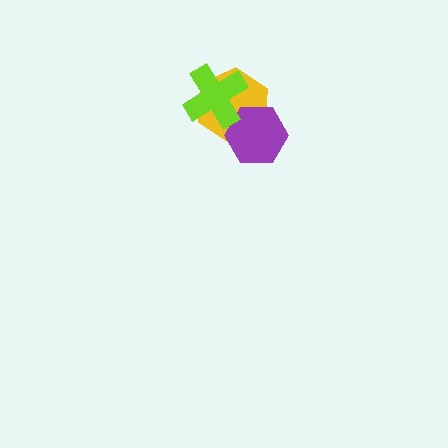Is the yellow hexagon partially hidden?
Yes, it is partially covered by another shape.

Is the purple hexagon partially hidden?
Yes, it is partially covered by another shape.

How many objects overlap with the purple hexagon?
2 objects overlap with the purple hexagon.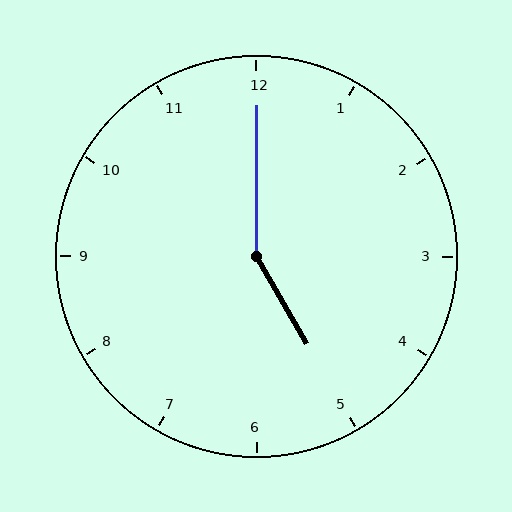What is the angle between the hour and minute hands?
Approximately 150 degrees.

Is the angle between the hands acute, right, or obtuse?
It is obtuse.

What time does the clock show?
5:00.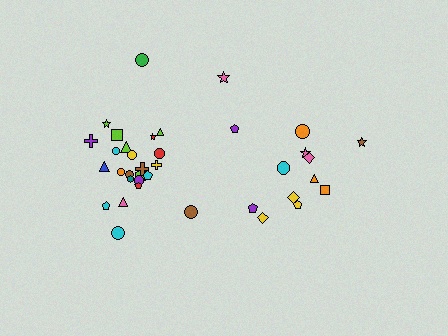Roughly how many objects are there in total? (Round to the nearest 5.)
Roughly 35 objects in total.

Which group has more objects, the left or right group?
The left group.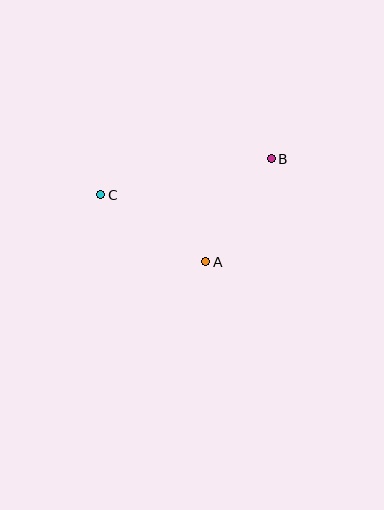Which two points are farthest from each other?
Points B and C are farthest from each other.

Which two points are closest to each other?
Points A and B are closest to each other.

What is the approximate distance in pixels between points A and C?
The distance between A and C is approximately 125 pixels.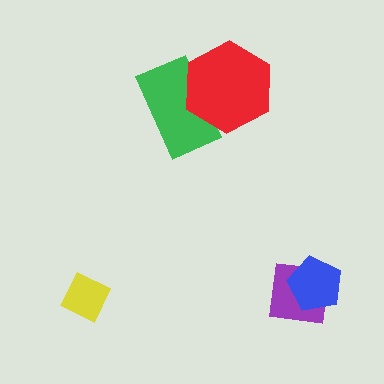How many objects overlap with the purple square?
1 object overlaps with the purple square.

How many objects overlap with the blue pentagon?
1 object overlaps with the blue pentagon.